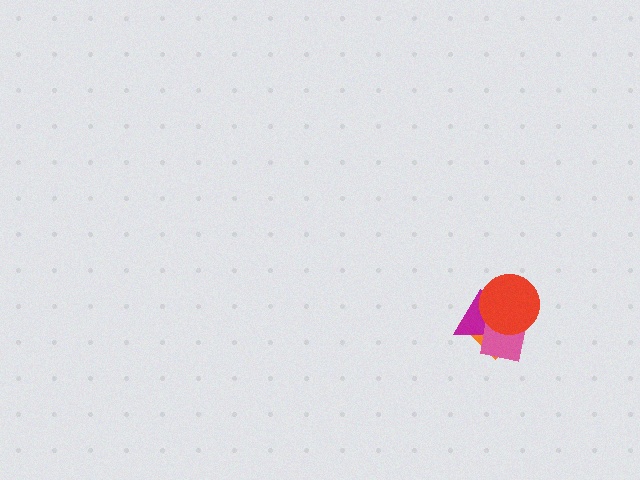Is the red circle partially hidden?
No, no other shape covers it.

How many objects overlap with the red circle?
3 objects overlap with the red circle.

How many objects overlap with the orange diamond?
3 objects overlap with the orange diamond.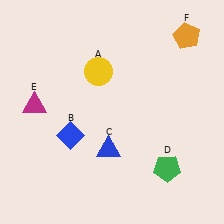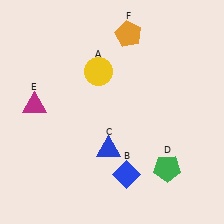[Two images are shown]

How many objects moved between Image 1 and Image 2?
2 objects moved between the two images.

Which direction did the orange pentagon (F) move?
The orange pentagon (F) moved left.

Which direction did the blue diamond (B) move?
The blue diamond (B) moved right.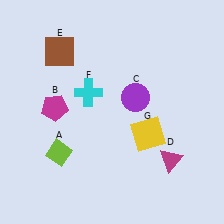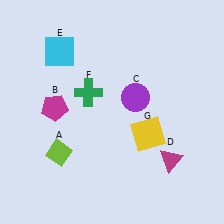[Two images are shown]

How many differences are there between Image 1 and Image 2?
There are 2 differences between the two images.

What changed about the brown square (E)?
In Image 1, E is brown. In Image 2, it changed to cyan.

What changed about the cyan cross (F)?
In Image 1, F is cyan. In Image 2, it changed to green.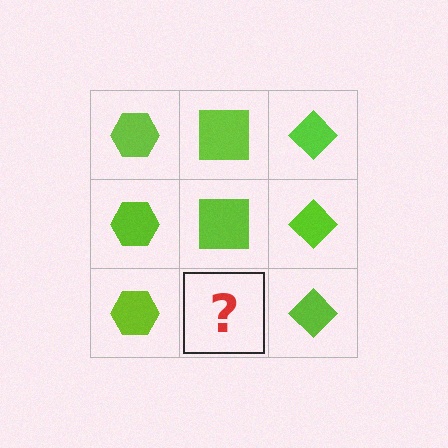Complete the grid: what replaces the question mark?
The question mark should be replaced with a lime square.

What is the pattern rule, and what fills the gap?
The rule is that each column has a consistent shape. The gap should be filled with a lime square.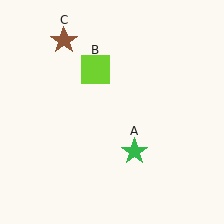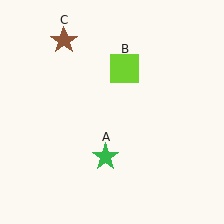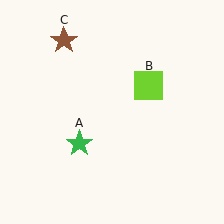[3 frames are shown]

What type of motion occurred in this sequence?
The green star (object A), lime square (object B) rotated clockwise around the center of the scene.